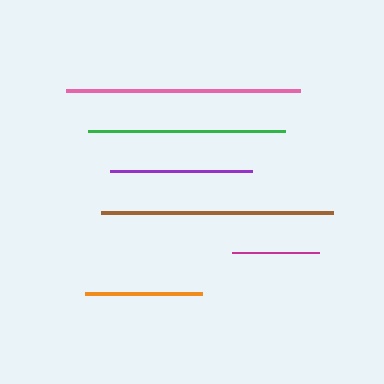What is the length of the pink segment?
The pink segment is approximately 234 pixels long.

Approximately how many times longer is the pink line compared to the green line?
The pink line is approximately 1.2 times the length of the green line.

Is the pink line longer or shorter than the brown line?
The pink line is longer than the brown line.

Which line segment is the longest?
The pink line is the longest at approximately 234 pixels.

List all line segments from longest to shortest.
From longest to shortest: pink, brown, green, purple, orange, magenta.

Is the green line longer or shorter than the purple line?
The green line is longer than the purple line.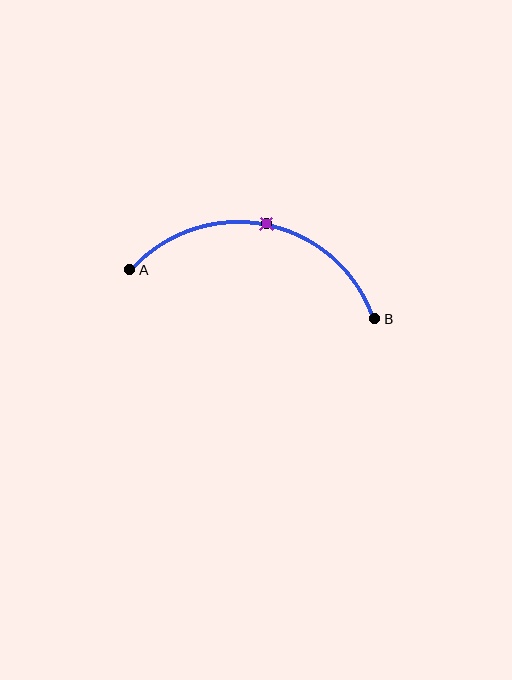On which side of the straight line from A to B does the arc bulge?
The arc bulges above the straight line connecting A and B.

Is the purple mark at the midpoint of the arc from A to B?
Yes. The purple mark lies on the arc at equal arc-length from both A and B — it is the arc midpoint.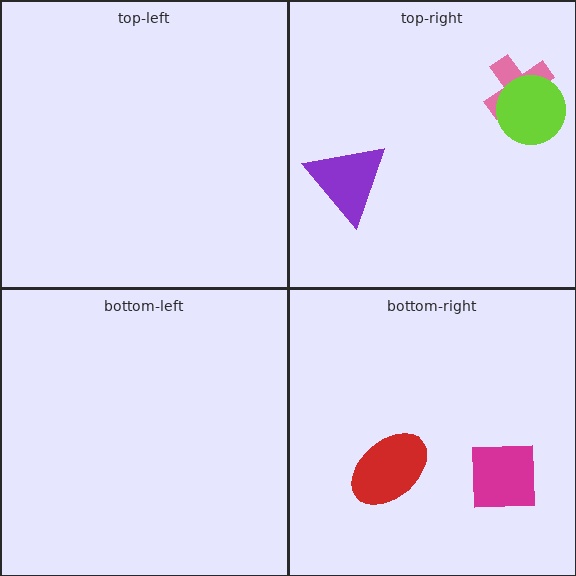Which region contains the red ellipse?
The bottom-right region.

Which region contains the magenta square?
The bottom-right region.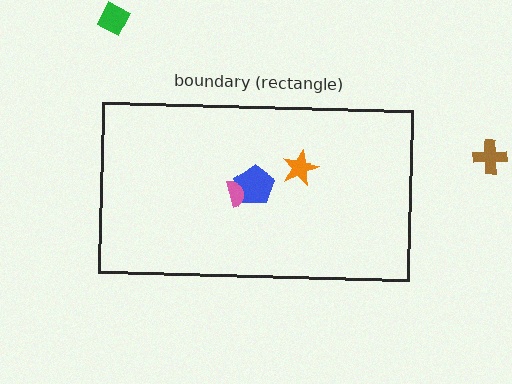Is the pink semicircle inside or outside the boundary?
Inside.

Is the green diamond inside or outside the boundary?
Outside.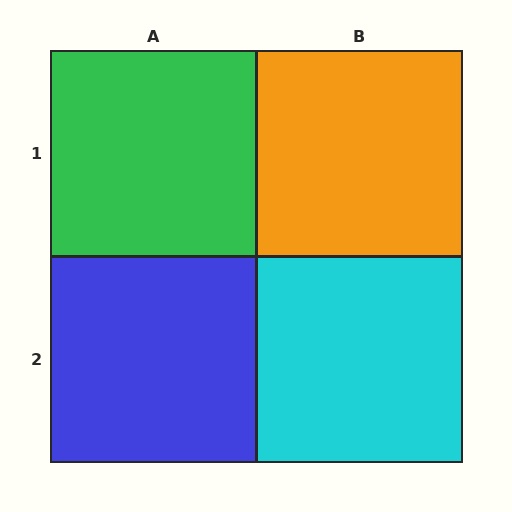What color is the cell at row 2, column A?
Blue.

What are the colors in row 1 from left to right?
Green, orange.